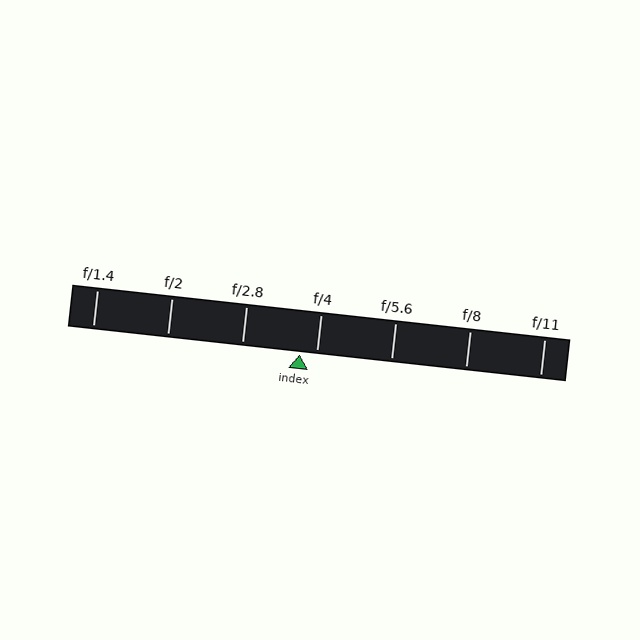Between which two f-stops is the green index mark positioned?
The index mark is between f/2.8 and f/4.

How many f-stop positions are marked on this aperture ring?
There are 7 f-stop positions marked.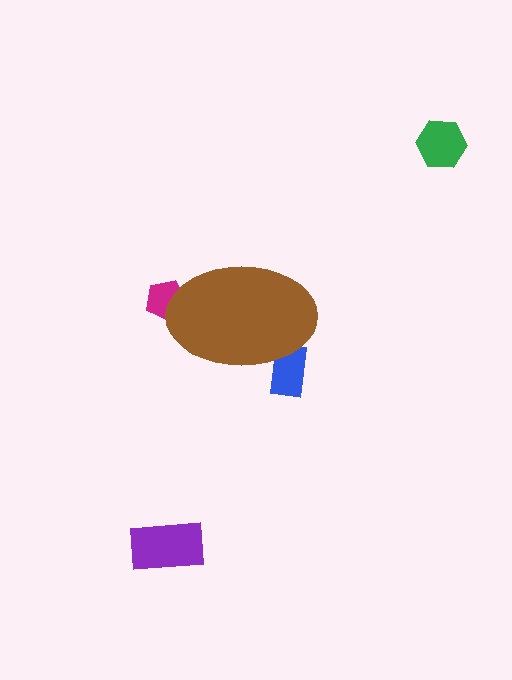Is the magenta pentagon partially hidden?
Yes, the magenta pentagon is partially hidden behind the brown ellipse.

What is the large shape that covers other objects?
A brown ellipse.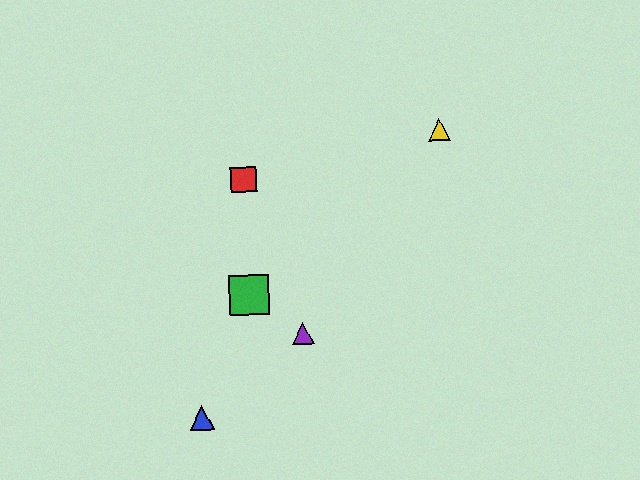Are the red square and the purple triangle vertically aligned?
No, the red square is at x≈244 and the purple triangle is at x≈303.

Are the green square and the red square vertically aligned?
Yes, both are at x≈249.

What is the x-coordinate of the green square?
The green square is at x≈249.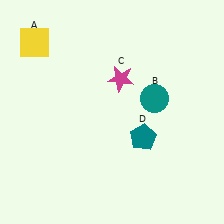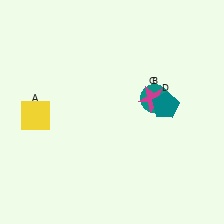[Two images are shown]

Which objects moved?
The objects that moved are: the yellow square (A), the magenta star (C), the teal pentagon (D).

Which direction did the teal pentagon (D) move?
The teal pentagon (D) moved up.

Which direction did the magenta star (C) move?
The magenta star (C) moved right.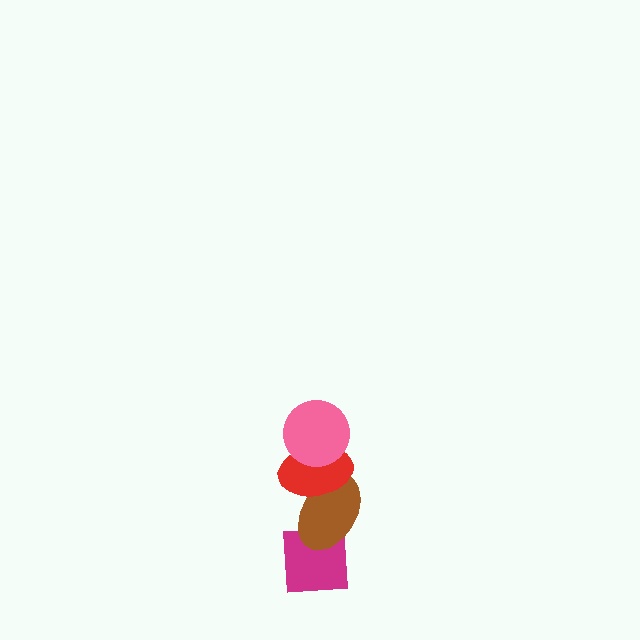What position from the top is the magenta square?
The magenta square is 4th from the top.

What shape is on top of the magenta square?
The brown ellipse is on top of the magenta square.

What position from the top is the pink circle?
The pink circle is 1st from the top.